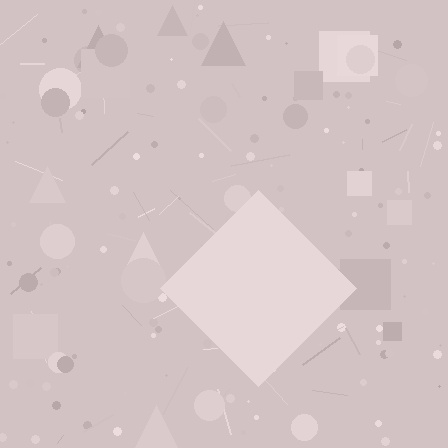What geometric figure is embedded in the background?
A diamond is embedded in the background.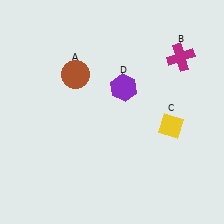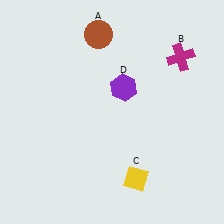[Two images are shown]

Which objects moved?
The objects that moved are: the brown circle (A), the yellow diamond (C).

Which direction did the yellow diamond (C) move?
The yellow diamond (C) moved down.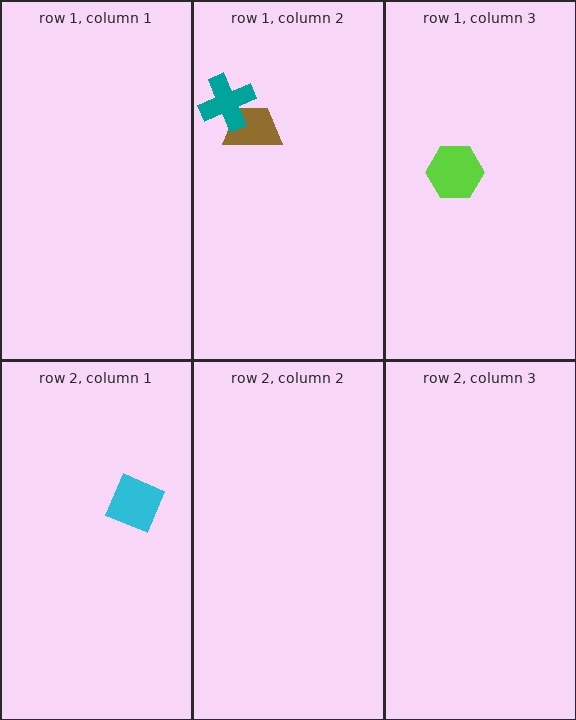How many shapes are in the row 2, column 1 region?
1.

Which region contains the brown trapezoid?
The row 1, column 2 region.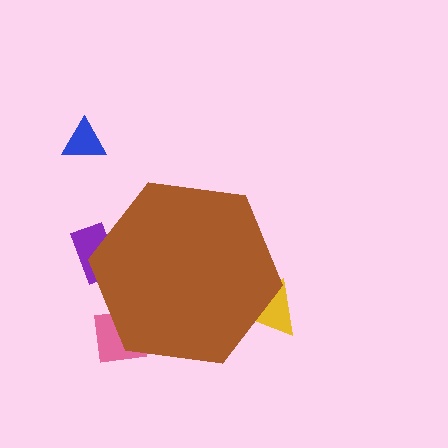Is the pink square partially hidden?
Yes, the pink square is partially hidden behind the brown hexagon.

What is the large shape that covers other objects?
A brown hexagon.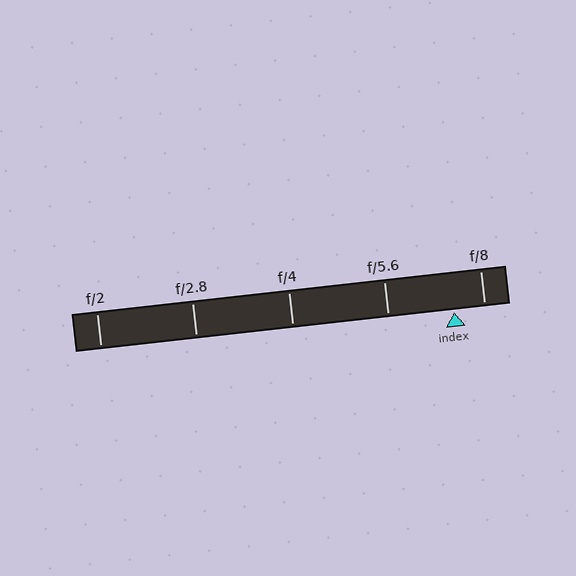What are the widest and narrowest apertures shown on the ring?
The widest aperture shown is f/2 and the narrowest is f/8.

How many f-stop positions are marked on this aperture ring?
There are 5 f-stop positions marked.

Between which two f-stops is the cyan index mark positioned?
The index mark is between f/5.6 and f/8.